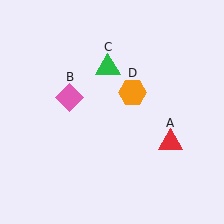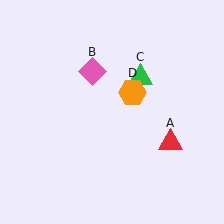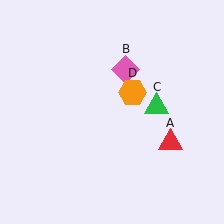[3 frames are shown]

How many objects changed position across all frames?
2 objects changed position: pink diamond (object B), green triangle (object C).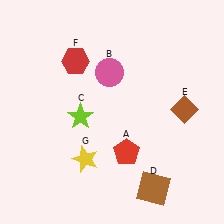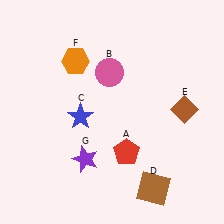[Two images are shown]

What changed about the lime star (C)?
In Image 1, C is lime. In Image 2, it changed to blue.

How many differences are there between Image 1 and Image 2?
There are 3 differences between the two images.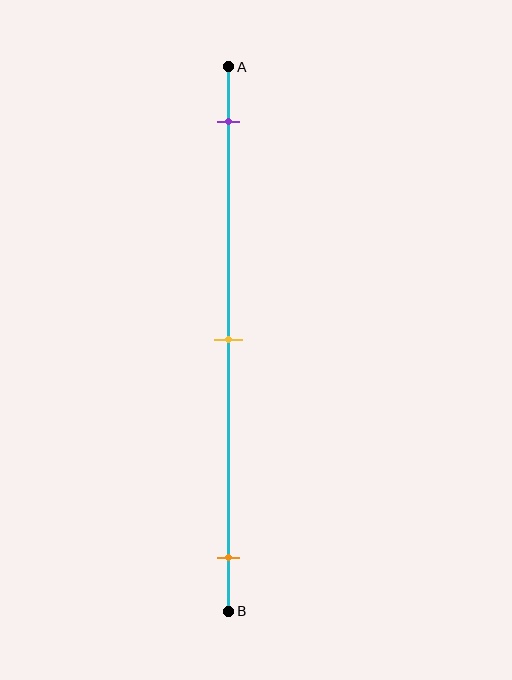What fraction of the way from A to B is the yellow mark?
The yellow mark is approximately 50% (0.5) of the way from A to B.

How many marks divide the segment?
There are 3 marks dividing the segment.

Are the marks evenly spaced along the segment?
Yes, the marks are approximately evenly spaced.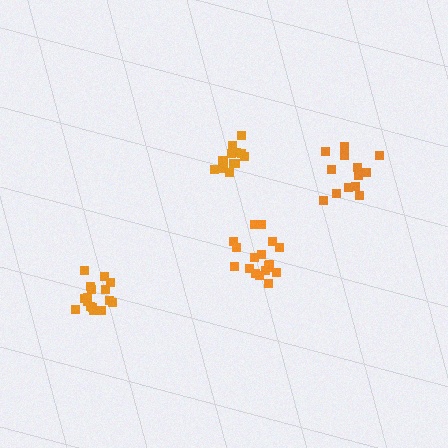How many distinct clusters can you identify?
There are 4 distinct clusters.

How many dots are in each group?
Group 1: 15 dots, Group 2: 13 dots, Group 3: 18 dots, Group 4: 16 dots (62 total).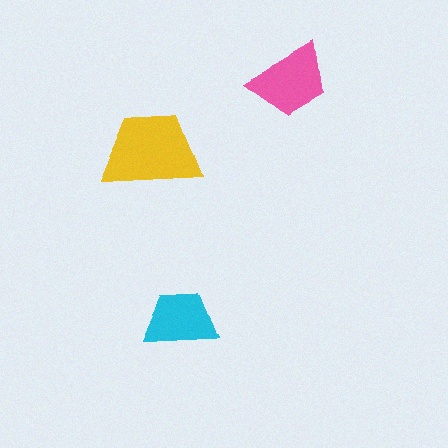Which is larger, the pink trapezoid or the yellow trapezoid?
The yellow one.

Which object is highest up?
The pink trapezoid is topmost.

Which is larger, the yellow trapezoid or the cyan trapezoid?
The yellow one.